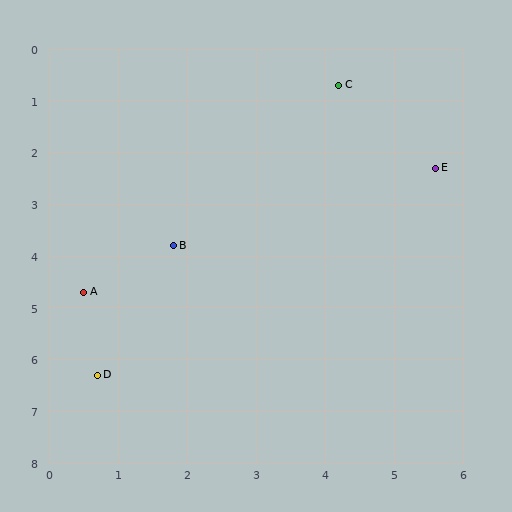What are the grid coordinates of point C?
Point C is at approximately (4.2, 0.7).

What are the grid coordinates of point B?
Point B is at approximately (1.8, 3.8).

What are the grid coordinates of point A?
Point A is at approximately (0.5, 4.7).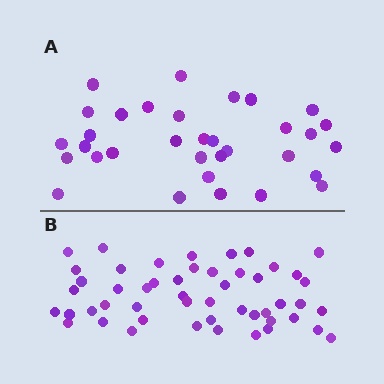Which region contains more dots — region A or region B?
Region B (the bottom region) has more dots.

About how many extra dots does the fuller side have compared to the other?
Region B has approximately 15 more dots than region A.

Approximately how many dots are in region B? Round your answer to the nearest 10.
About 50 dots.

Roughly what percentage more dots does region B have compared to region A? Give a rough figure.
About 50% more.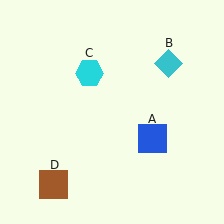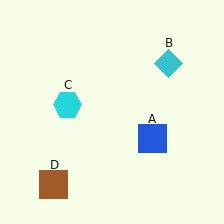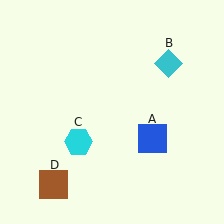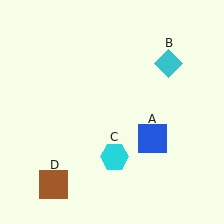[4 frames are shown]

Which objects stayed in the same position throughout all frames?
Blue square (object A) and cyan diamond (object B) and brown square (object D) remained stationary.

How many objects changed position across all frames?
1 object changed position: cyan hexagon (object C).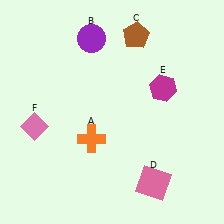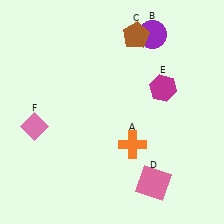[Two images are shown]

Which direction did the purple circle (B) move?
The purple circle (B) moved right.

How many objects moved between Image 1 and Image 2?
2 objects moved between the two images.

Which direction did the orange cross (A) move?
The orange cross (A) moved right.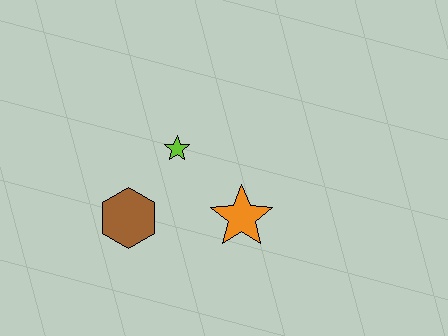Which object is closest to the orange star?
The lime star is closest to the orange star.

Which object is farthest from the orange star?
The brown hexagon is farthest from the orange star.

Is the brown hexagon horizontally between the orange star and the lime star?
No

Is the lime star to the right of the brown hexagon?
Yes